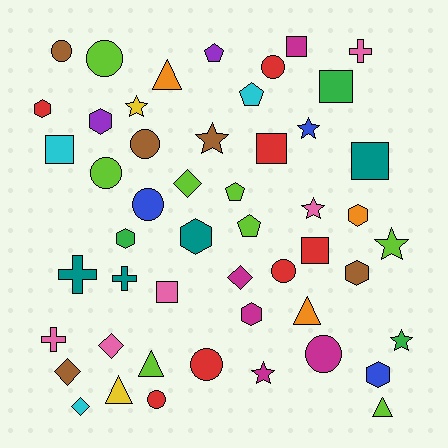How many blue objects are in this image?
There are 3 blue objects.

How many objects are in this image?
There are 50 objects.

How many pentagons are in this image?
There are 4 pentagons.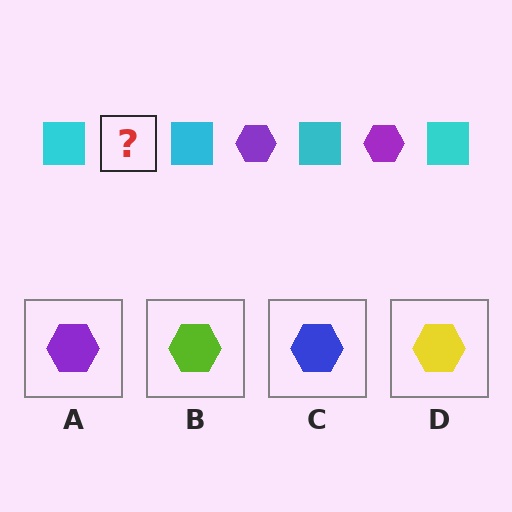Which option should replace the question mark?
Option A.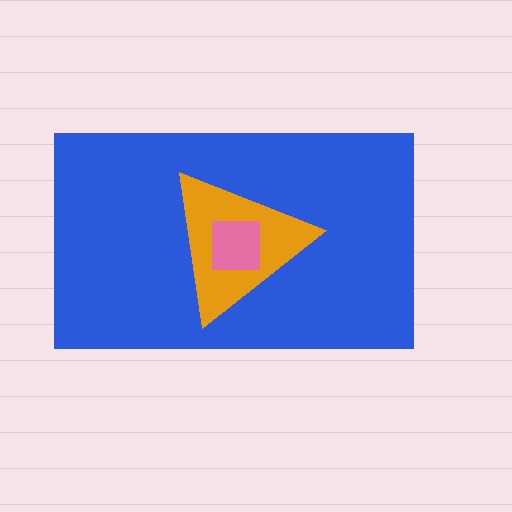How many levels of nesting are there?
3.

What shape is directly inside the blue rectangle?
The orange triangle.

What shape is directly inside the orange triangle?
The pink square.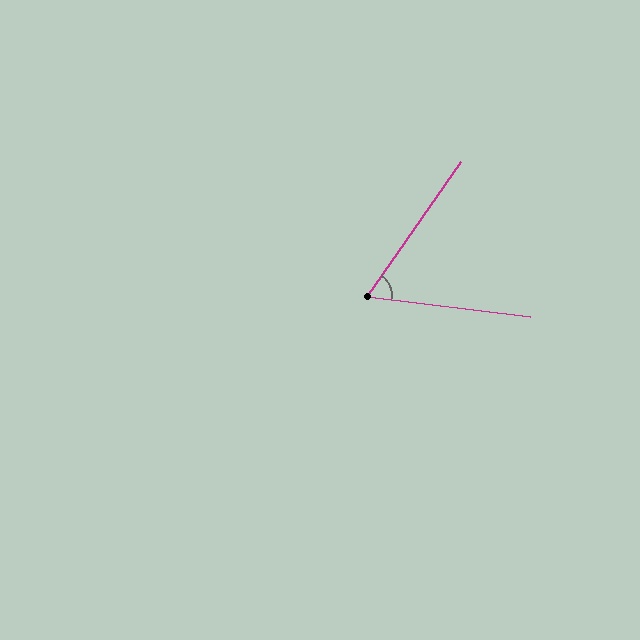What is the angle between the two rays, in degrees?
Approximately 62 degrees.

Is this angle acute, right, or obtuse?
It is acute.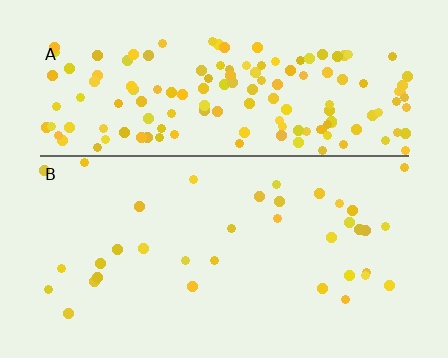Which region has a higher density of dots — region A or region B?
A (the top).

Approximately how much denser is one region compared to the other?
Approximately 4.3× — region A over region B.